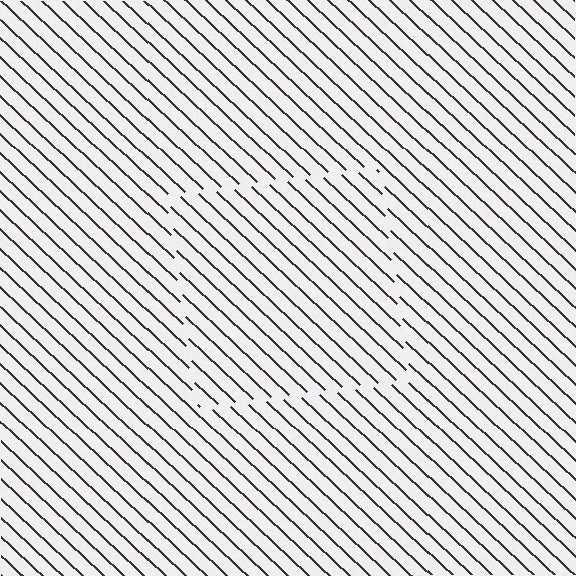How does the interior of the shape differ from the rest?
The interior of the shape contains the same grating, shifted by half a period — the contour is defined by the phase discontinuity where line-ends from the inner and outer gratings abut.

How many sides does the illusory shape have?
4 sides — the line-ends trace a square.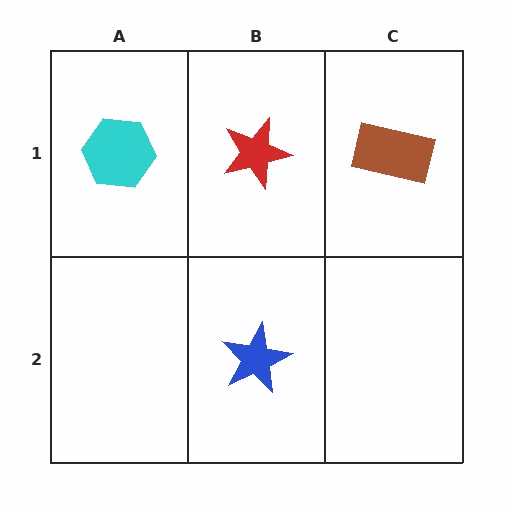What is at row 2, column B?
A blue star.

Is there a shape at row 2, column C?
No, that cell is empty.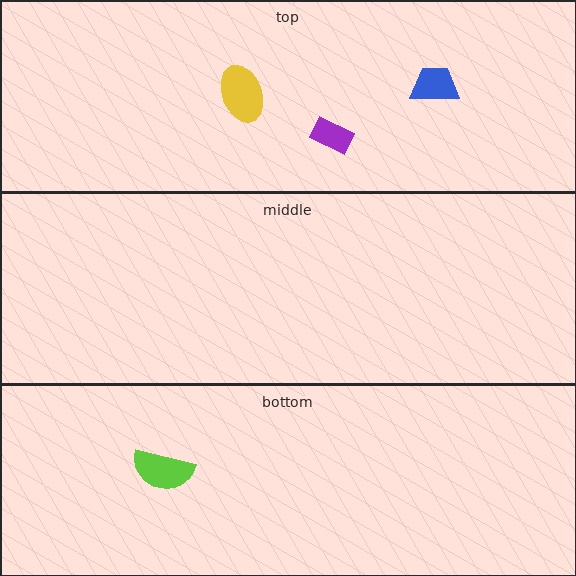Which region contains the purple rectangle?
The top region.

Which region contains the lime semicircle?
The bottom region.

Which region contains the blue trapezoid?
The top region.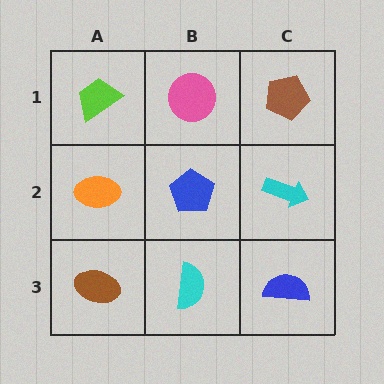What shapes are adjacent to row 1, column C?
A cyan arrow (row 2, column C), a pink circle (row 1, column B).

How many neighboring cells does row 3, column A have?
2.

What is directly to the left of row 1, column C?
A pink circle.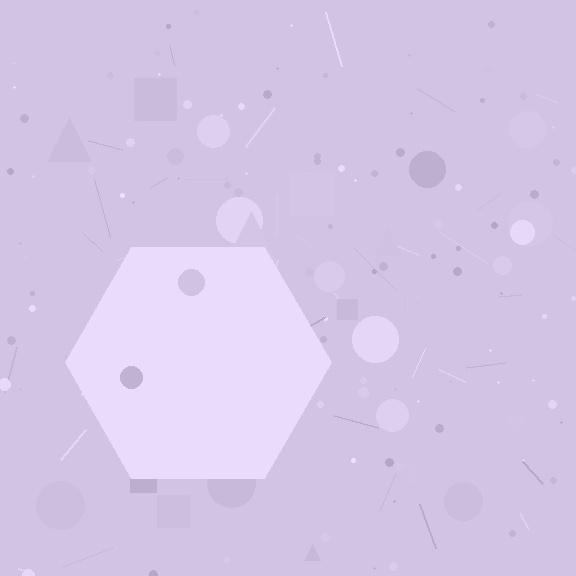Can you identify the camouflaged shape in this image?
The camouflaged shape is a hexagon.